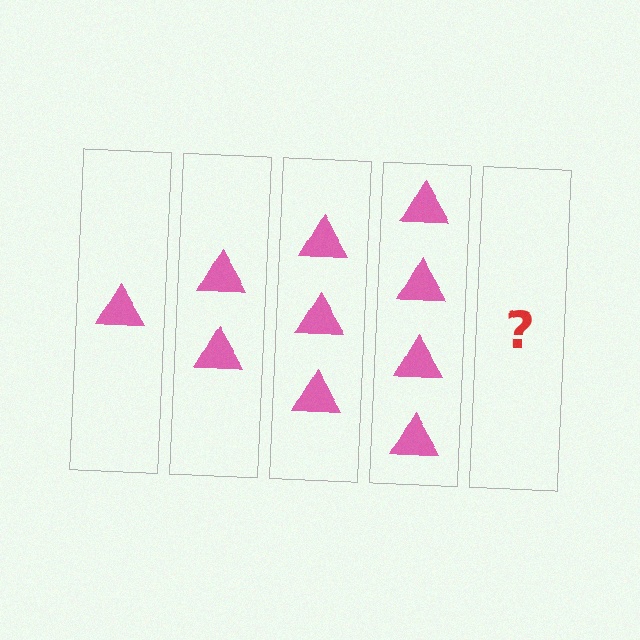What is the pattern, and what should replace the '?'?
The pattern is that each step adds one more triangle. The '?' should be 5 triangles.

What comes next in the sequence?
The next element should be 5 triangles.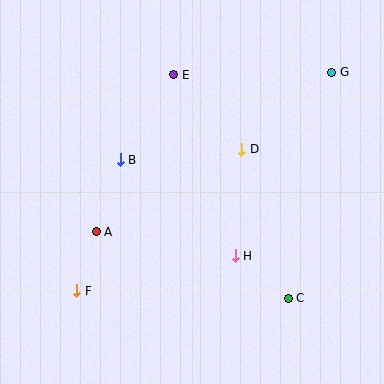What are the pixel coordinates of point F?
Point F is at (77, 291).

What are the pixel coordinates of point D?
Point D is at (242, 149).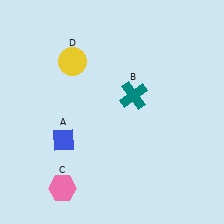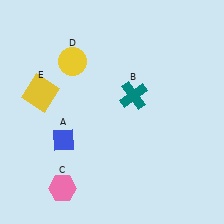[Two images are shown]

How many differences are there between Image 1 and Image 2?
There is 1 difference between the two images.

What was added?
A yellow square (E) was added in Image 2.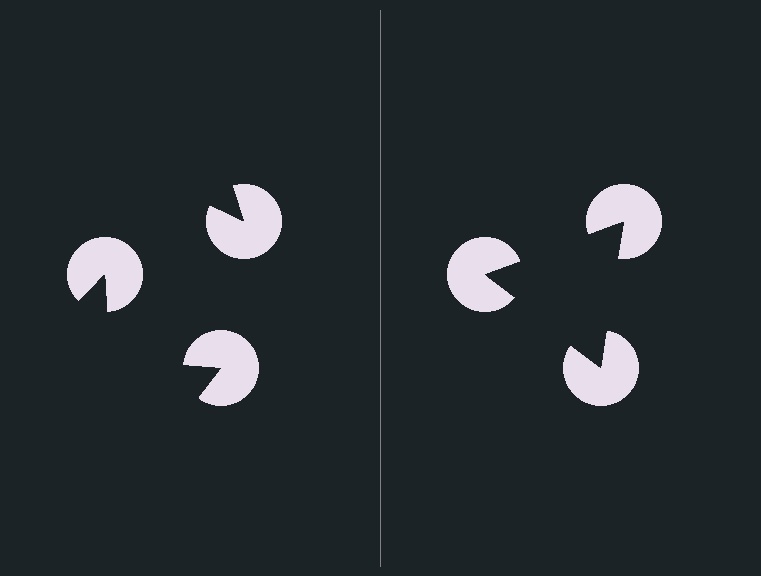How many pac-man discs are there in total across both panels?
6 — 3 on each side.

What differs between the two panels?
The pac-man discs are positioned identically on both sides; only the wedge orientations differ. On the right they align to a triangle; on the left they are misaligned.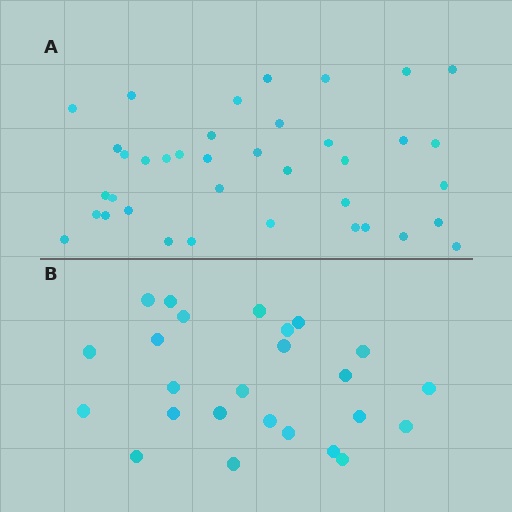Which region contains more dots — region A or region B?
Region A (the top region) has more dots.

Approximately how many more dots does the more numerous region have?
Region A has approximately 15 more dots than region B.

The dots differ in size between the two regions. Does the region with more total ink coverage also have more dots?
No. Region B has more total ink coverage because its dots are larger, but region A actually contains more individual dots. Total area can be misleading — the number of items is what matters here.